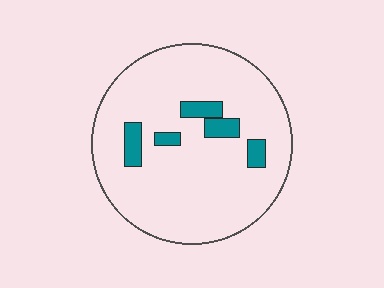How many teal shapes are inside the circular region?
5.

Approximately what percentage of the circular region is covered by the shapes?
Approximately 10%.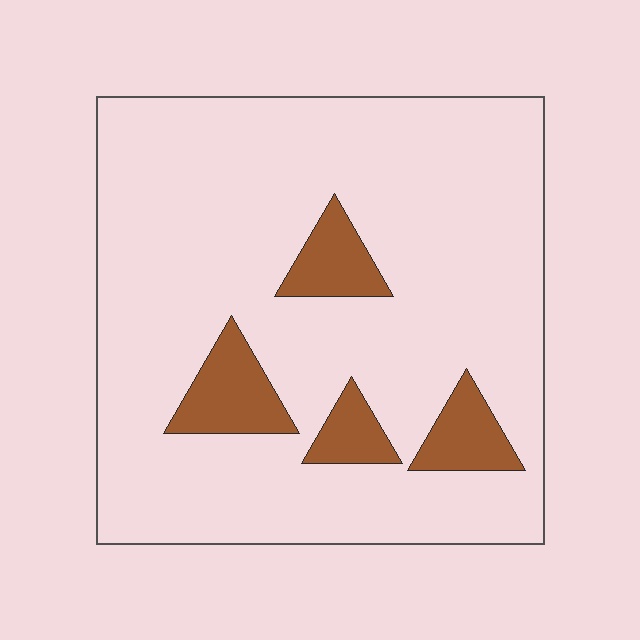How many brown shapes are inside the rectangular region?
4.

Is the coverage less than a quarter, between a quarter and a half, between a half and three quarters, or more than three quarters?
Less than a quarter.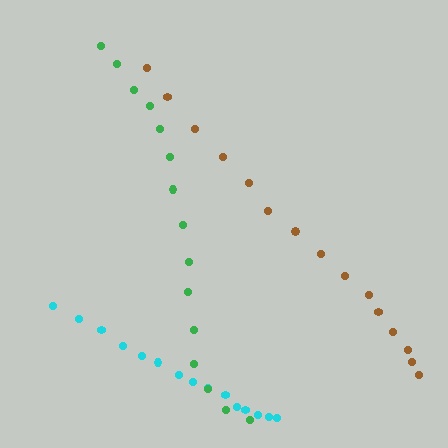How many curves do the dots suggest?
There are 3 distinct paths.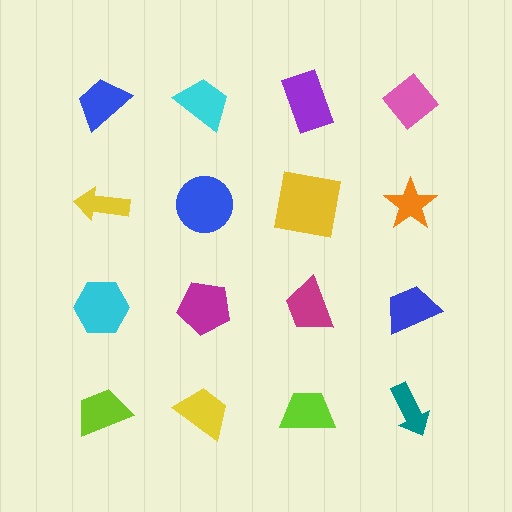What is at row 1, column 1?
A blue trapezoid.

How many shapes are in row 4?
4 shapes.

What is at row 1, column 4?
A pink diamond.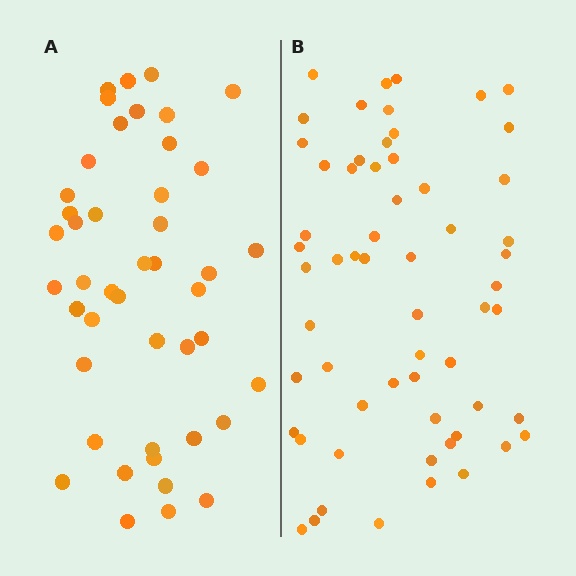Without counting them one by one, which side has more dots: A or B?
Region B (the right region) has more dots.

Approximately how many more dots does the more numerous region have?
Region B has approximately 15 more dots than region A.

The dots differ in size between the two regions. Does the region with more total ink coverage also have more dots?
No. Region A has more total ink coverage because its dots are larger, but region B actually contains more individual dots. Total area can be misleading — the number of items is what matters here.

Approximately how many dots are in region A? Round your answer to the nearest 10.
About 40 dots. (The exact count is 45, which rounds to 40.)